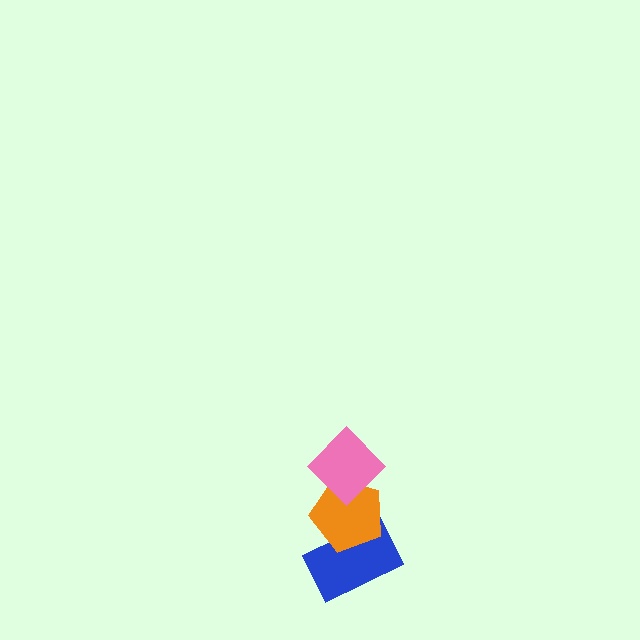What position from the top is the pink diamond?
The pink diamond is 1st from the top.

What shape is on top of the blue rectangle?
The orange pentagon is on top of the blue rectangle.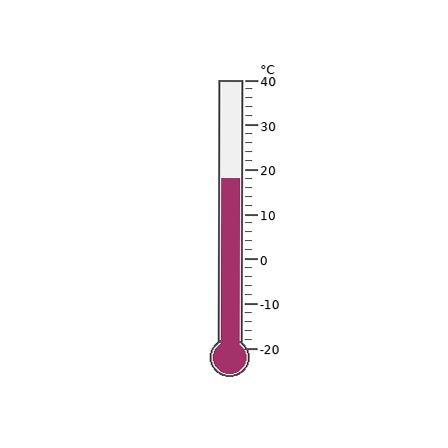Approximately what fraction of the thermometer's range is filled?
The thermometer is filled to approximately 65% of its range.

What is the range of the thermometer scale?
The thermometer scale ranges from -20°C to 40°C.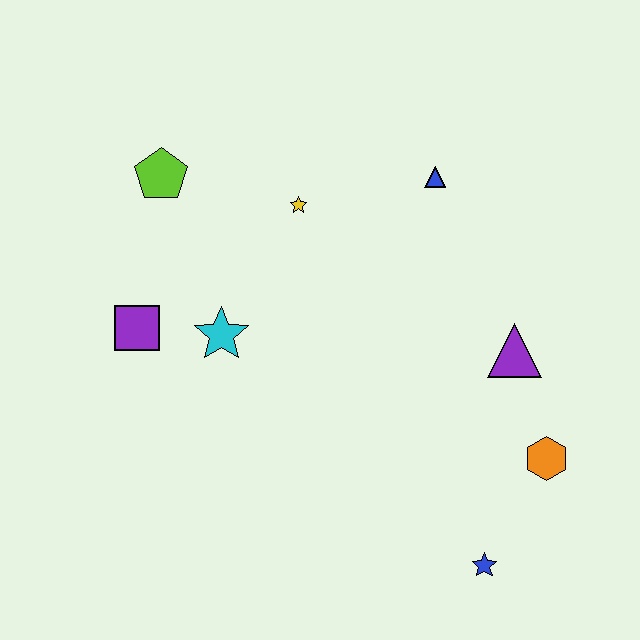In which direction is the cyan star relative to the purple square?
The cyan star is to the right of the purple square.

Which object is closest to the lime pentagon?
The yellow star is closest to the lime pentagon.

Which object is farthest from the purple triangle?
The lime pentagon is farthest from the purple triangle.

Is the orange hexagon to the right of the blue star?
Yes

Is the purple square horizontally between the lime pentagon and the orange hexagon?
No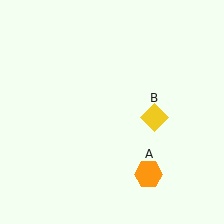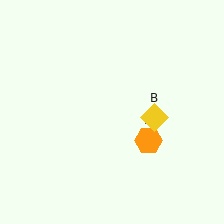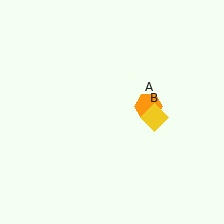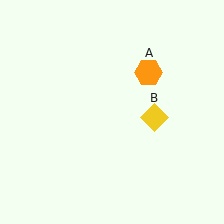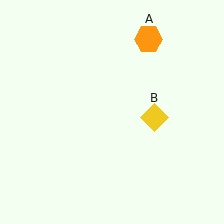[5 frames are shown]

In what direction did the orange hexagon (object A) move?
The orange hexagon (object A) moved up.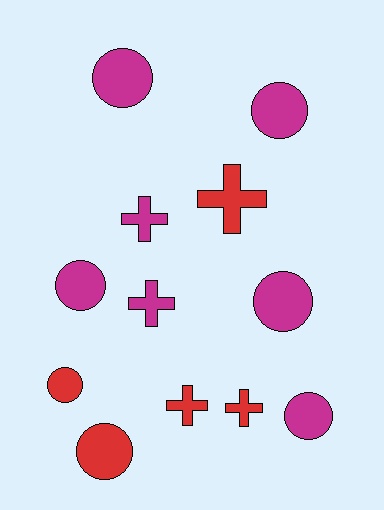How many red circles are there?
There are 2 red circles.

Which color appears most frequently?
Magenta, with 7 objects.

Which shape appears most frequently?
Circle, with 7 objects.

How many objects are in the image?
There are 12 objects.